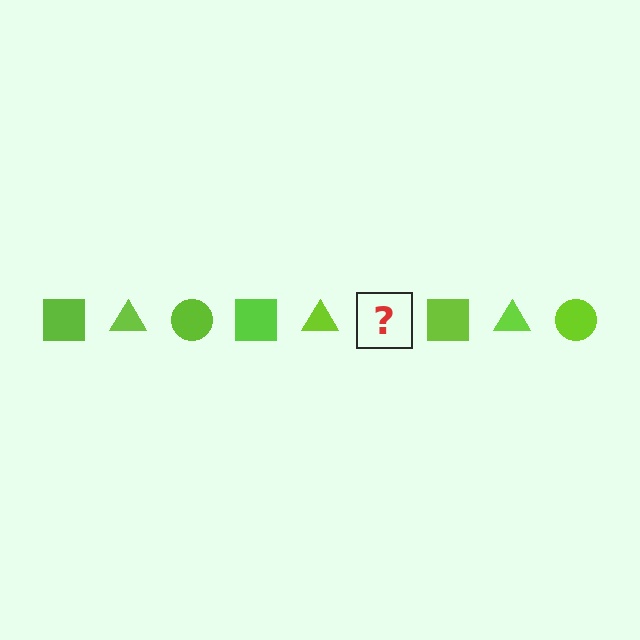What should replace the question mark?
The question mark should be replaced with a lime circle.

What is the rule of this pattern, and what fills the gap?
The rule is that the pattern cycles through square, triangle, circle shapes in lime. The gap should be filled with a lime circle.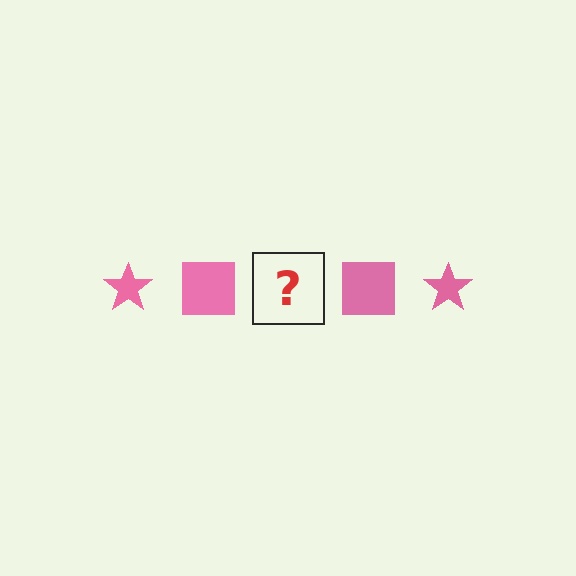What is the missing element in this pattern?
The missing element is a pink star.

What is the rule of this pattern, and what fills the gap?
The rule is that the pattern cycles through star, square shapes in pink. The gap should be filled with a pink star.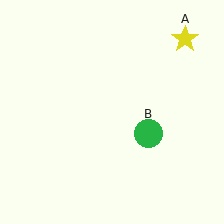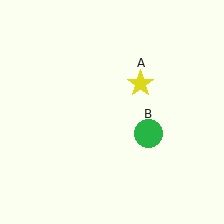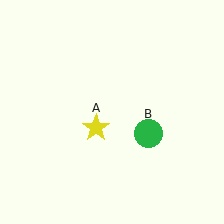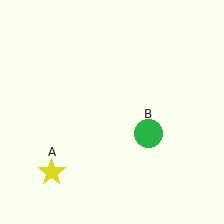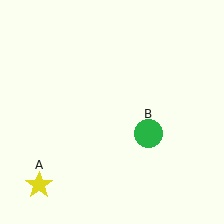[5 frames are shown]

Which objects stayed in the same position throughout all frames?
Green circle (object B) remained stationary.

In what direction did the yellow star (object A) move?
The yellow star (object A) moved down and to the left.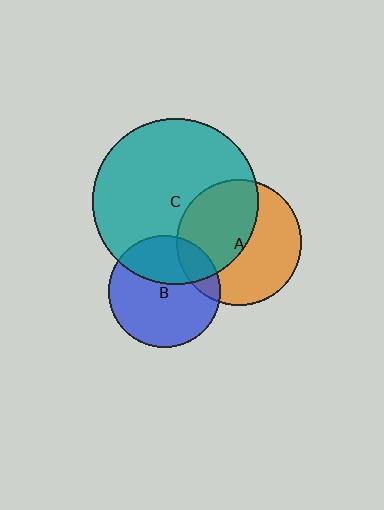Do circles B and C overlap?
Yes.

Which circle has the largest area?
Circle C (teal).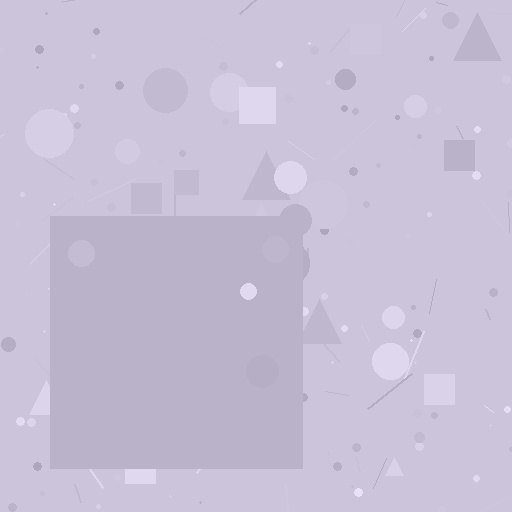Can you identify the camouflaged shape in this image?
The camouflaged shape is a square.